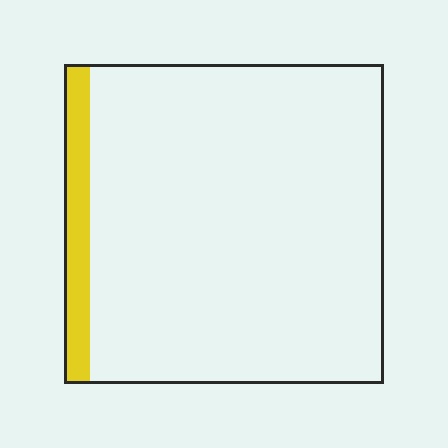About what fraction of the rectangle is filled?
About one tenth (1/10).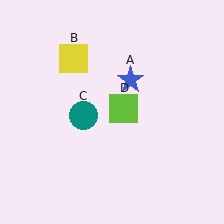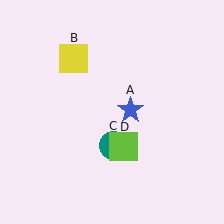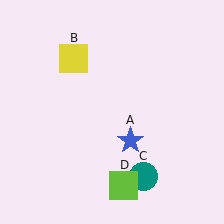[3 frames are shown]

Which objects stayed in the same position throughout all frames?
Yellow square (object B) remained stationary.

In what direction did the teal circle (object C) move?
The teal circle (object C) moved down and to the right.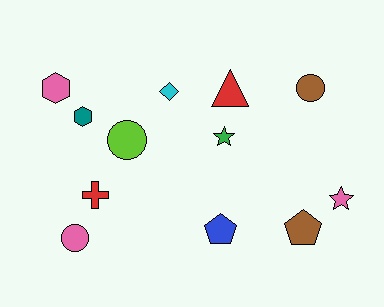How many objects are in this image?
There are 12 objects.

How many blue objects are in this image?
There is 1 blue object.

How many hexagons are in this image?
There are 2 hexagons.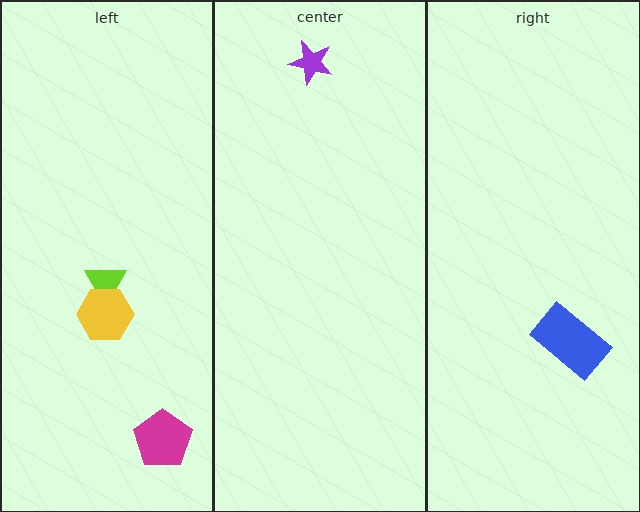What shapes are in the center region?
The purple star.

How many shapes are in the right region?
1.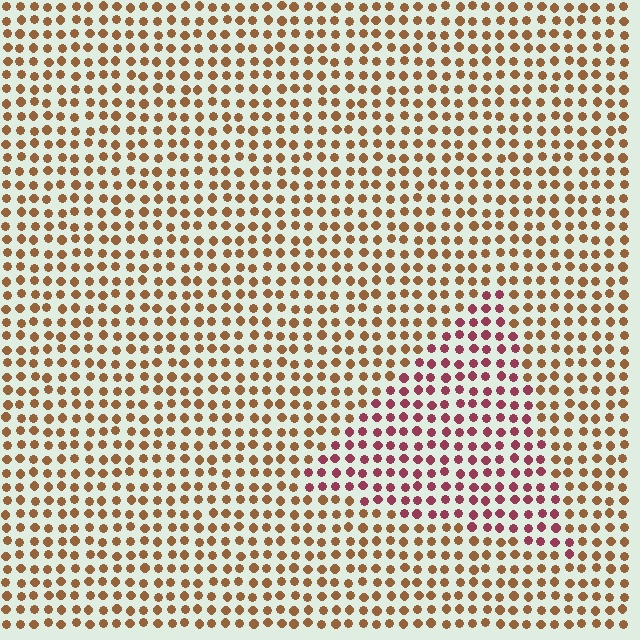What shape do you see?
I see a triangle.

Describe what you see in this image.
The image is filled with small brown elements in a uniform arrangement. A triangle-shaped region is visible where the elements are tinted to a slightly different hue, forming a subtle color boundary.